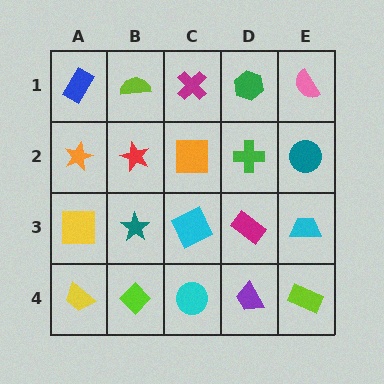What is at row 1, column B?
A lime semicircle.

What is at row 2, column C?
An orange square.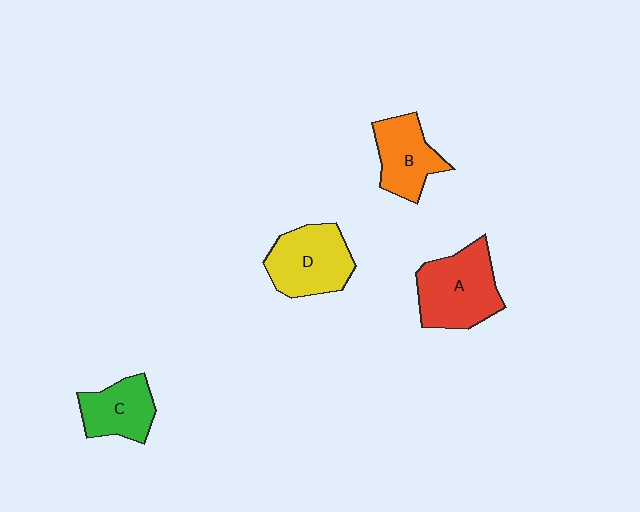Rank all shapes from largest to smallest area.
From largest to smallest: A (red), D (yellow), B (orange), C (green).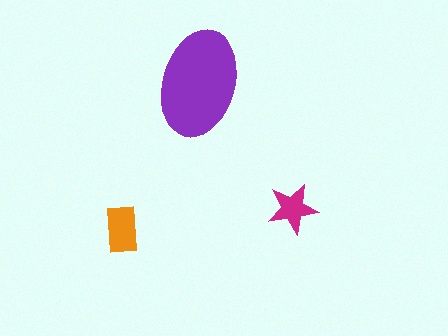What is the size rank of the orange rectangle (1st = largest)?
2nd.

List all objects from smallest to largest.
The magenta star, the orange rectangle, the purple ellipse.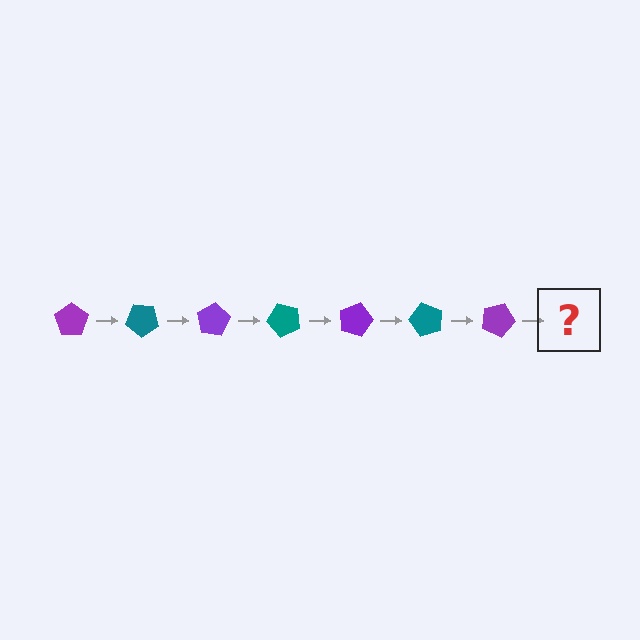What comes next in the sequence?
The next element should be a teal pentagon, rotated 280 degrees from the start.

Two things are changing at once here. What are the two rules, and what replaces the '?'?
The two rules are that it rotates 40 degrees each step and the color cycles through purple and teal. The '?' should be a teal pentagon, rotated 280 degrees from the start.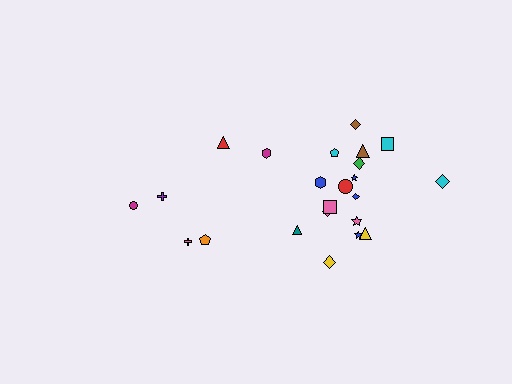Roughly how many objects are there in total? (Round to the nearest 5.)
Roughly 25 objects in total.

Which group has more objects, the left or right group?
The right group.